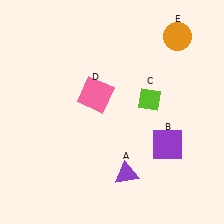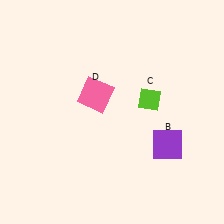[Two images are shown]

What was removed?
The orange circle (E), the purple triangle (A) were removed in Image 2.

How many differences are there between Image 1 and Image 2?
There are 2 differences between the two images.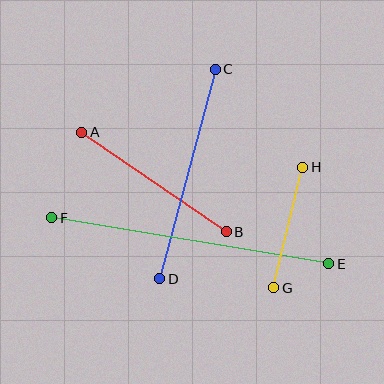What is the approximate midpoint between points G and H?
The midpoint is at approximately (288, 227) pixels.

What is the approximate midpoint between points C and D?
The midpoint is at approximately (187, 174) pixels.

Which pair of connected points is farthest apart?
Points E and F are farthest apart.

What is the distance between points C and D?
The distance is approximately 217 pixels.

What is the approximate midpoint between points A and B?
The midpoint is at approximately (154, 182) pixels.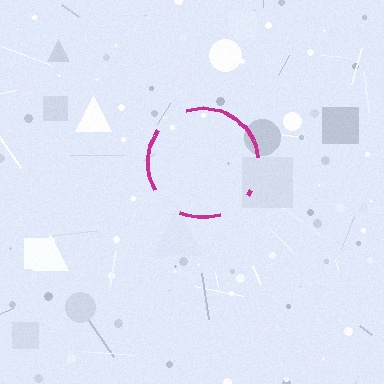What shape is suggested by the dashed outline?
The dashed outline suggests a circle.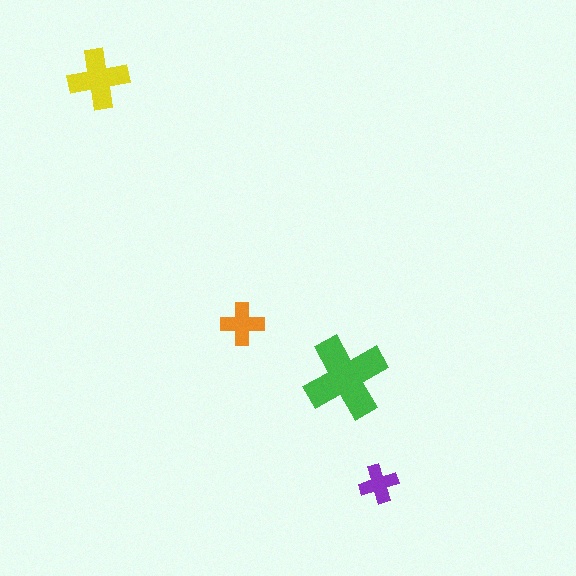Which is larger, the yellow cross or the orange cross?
The yellow one.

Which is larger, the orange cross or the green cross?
The green one.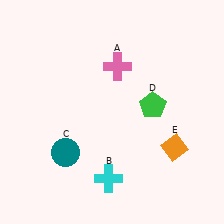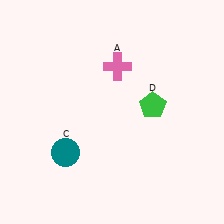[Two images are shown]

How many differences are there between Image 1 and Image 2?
There are 2 differences between the two images.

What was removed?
The orange diamond (E), the cyan cross (B) were removed in Image 2.